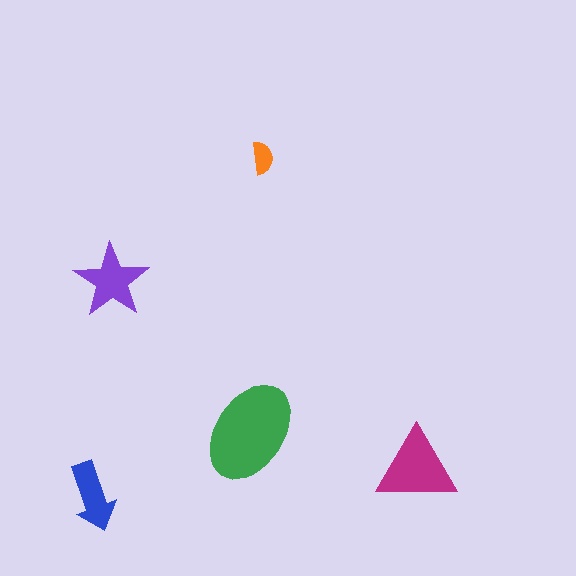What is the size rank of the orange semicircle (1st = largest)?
5th.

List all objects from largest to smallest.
The green ellipse, the magenta triangle, the purple star, the blue arrow, the orange semicircle.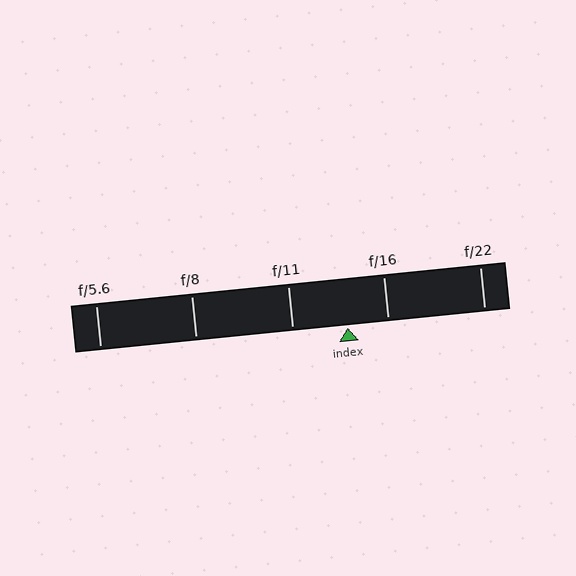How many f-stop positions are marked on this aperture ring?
There are 5 f-stop positions marked.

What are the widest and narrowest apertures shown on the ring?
The widest aperture shown is f/5.6 and the narrowest is f/22.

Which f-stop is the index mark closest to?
The index mark is closest to f/16.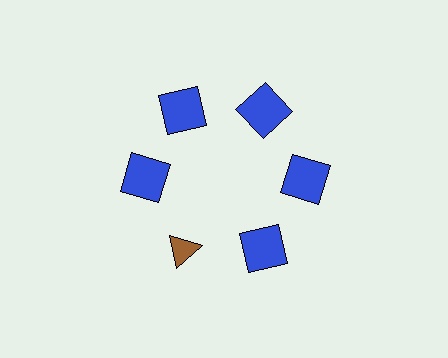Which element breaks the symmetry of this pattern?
The brown triangle at roughly the 7 o'clock position breaks the symmetry. All other shapes are blue squares.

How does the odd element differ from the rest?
It differs in both color (brown instead of blue) and shape (triangle instead of square).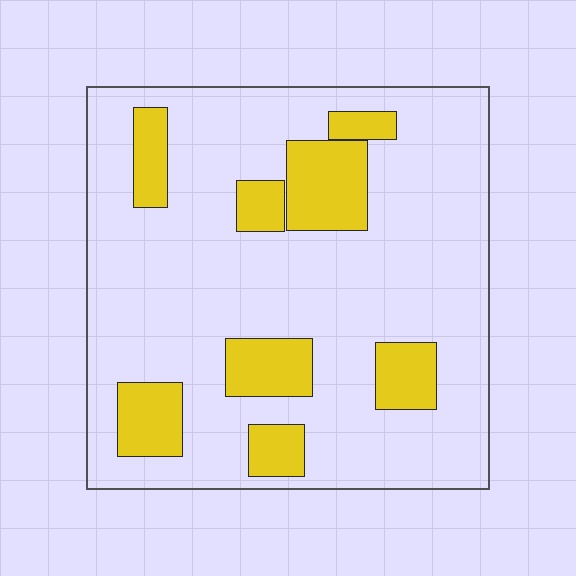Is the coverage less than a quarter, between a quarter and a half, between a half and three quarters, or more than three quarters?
Less than a quarter.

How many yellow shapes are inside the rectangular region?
8.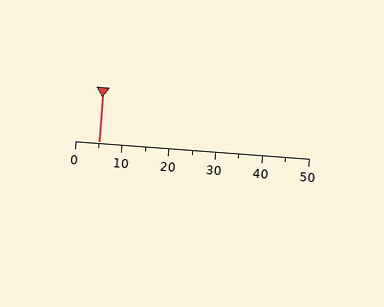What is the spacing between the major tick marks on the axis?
The major ticks are spaced 10 apart.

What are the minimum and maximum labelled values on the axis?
The axis runs from 0 to 50.